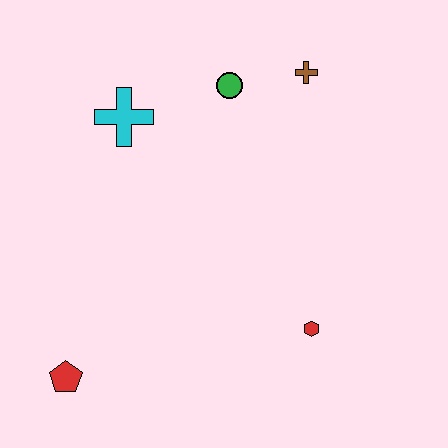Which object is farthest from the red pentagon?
The brown cross is farthest from the red pentagon.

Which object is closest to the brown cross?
The green circle is closest to the brown cross.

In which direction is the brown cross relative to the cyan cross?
The brown cross is to the right of the cyan cross.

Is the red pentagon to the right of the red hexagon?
No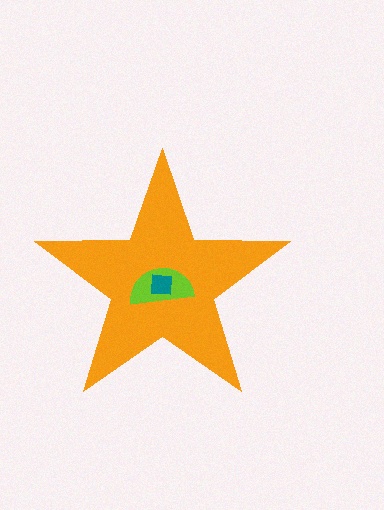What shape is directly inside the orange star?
The lime semicircle.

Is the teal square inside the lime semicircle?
Yes.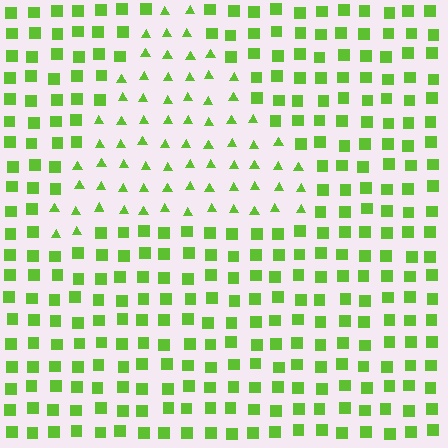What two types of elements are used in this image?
The image uses triangles inside the triangle region and squares outside it.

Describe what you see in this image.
The image is filled with small lime elements arranged in a uniform grid. A triangle-shaped region contains triangles, while the surrounding area contains squares. The boundary is defined purely by the change in element shape.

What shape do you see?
I see a triangle.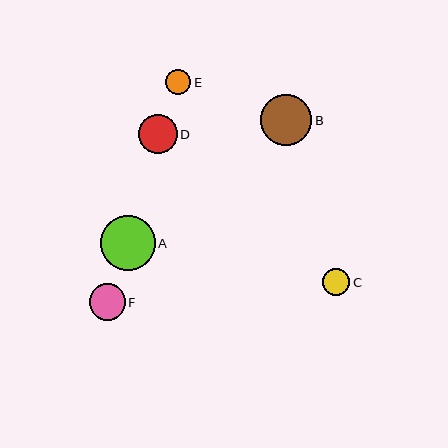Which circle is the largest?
Circle A is the largest with a size of approximately 55 pixels.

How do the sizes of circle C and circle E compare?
Circle C and circle E are approximately the same size.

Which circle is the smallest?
Circle E is the smallest with a size of approximately 25 pixels.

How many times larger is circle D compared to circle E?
Circle D is approximately 1.5 times the size of circle E.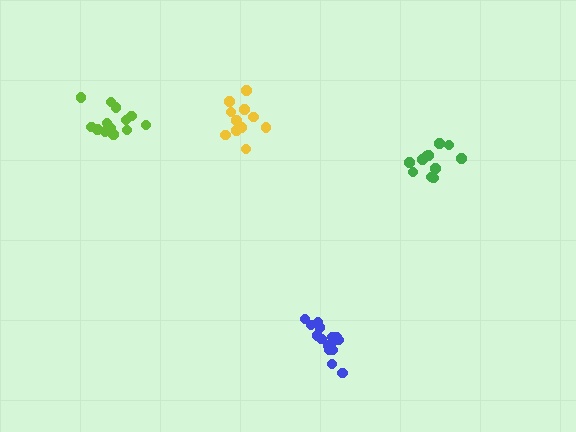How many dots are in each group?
Group 1: 11 dots, Group 2: 11 dots, Group 3: 13 dots, Group 4: 17 dots (52 total).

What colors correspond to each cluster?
The clusters are colored: green, yellow, lime, blue.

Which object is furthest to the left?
The lime cluster is leftmost.